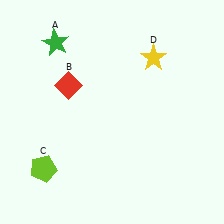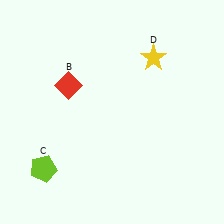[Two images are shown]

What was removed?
The green star (A) was removed in Image 2.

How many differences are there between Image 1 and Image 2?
There is 1 difference between the two images.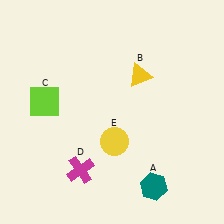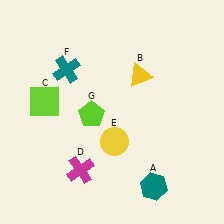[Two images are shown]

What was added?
A teal cross (F), a lime pentagon (G) were added in Image 2.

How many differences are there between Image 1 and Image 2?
There are 2 differences between the two images.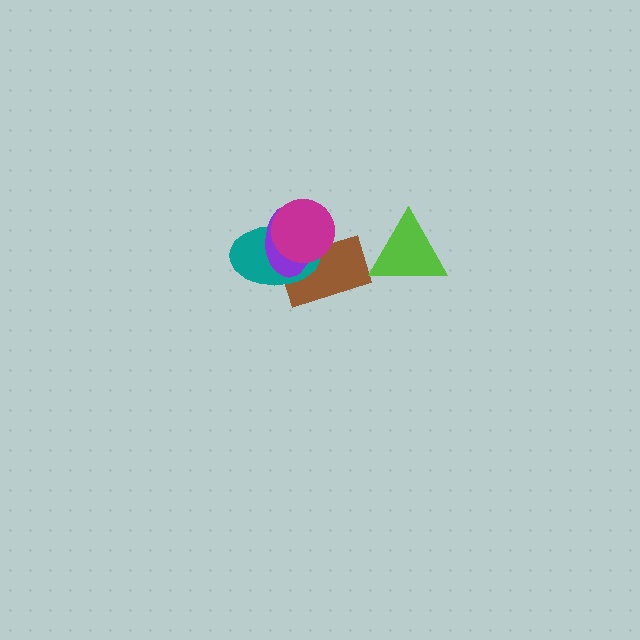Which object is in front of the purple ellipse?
The magenta circle is in front of the purple ellipse.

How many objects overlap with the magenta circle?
3 objects overlap with the magenta circle.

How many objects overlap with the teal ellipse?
3 objects overlap with the teal ellipse.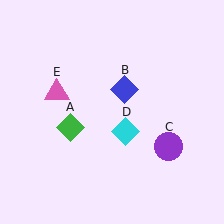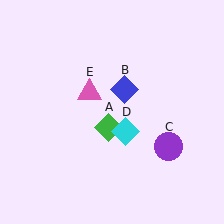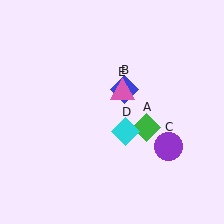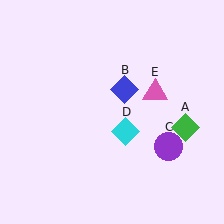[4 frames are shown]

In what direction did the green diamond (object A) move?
The green diamond (object A) moved right.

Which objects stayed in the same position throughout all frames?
Blue diamond (object B) and purple circle (object C) and cyan diamond (object D) remained stationary.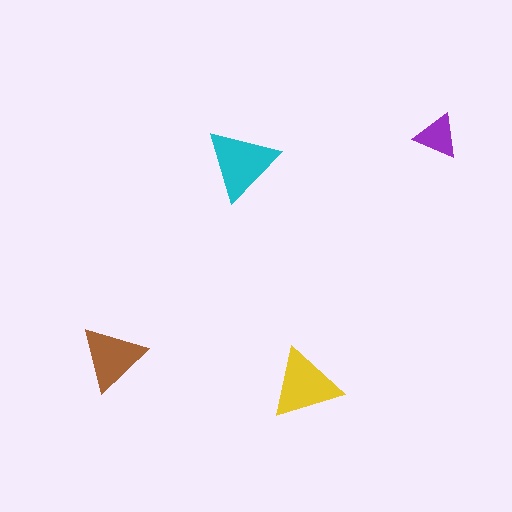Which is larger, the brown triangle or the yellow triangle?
The yellow one.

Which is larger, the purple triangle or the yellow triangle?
The yellow one.